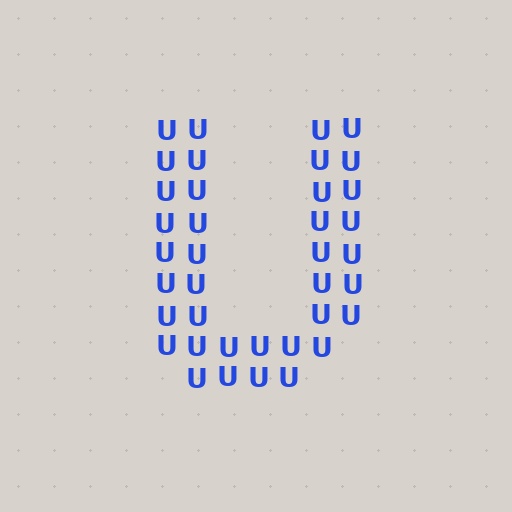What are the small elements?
The small elements are letter U's.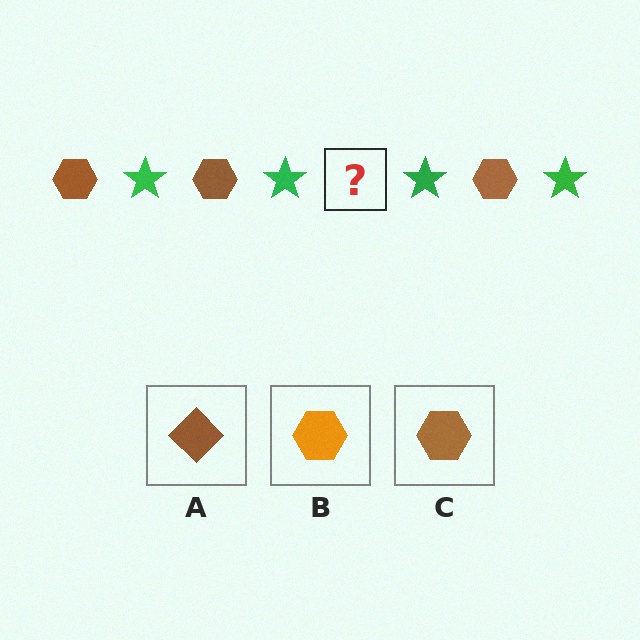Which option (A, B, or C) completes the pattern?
C.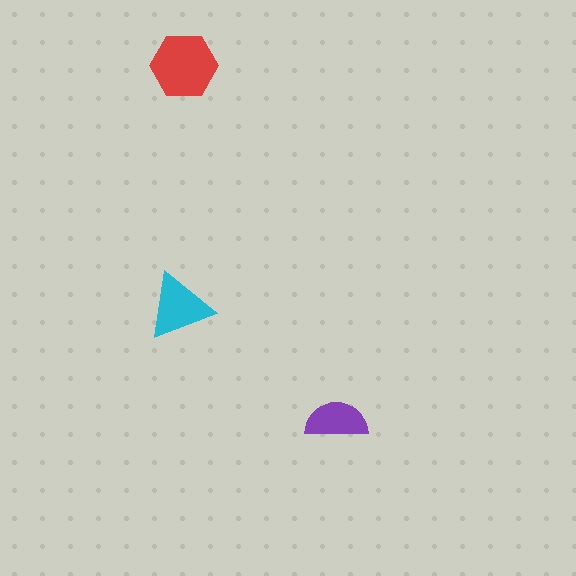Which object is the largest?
The red hexagon.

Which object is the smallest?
The purple semicircle.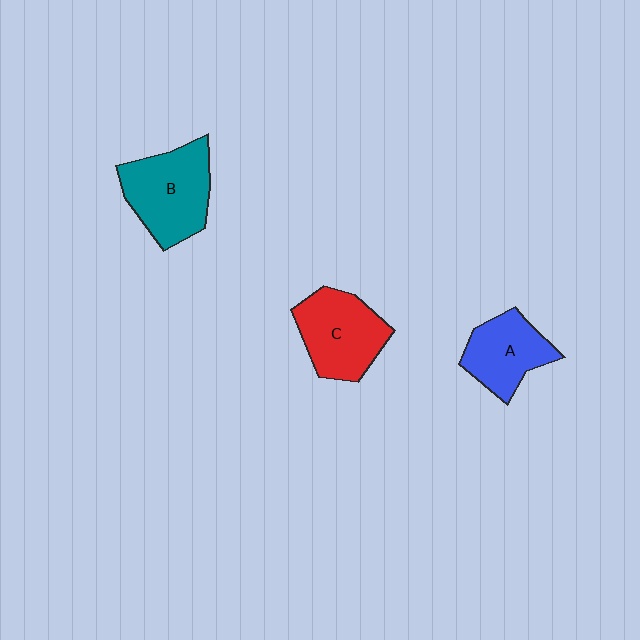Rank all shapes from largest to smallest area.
From largest to smallest: B (teal), C (red), A (blue).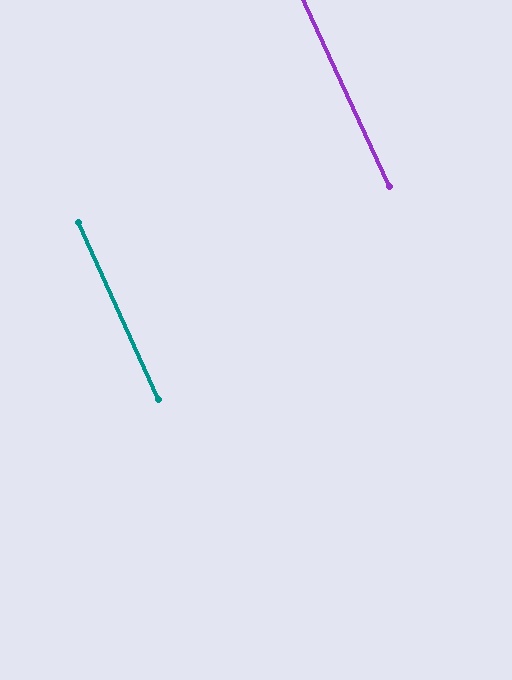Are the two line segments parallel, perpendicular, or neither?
Parallel — their directions differ by only 0.3°.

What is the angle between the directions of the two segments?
Approximately 0 degrees.